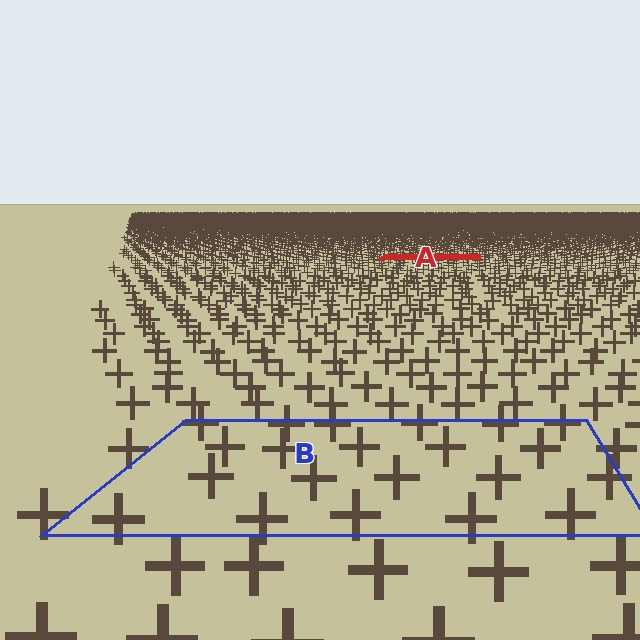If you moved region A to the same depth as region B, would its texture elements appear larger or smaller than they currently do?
They would appear larger. At a closer depth, the same texture elements are projected at a bigger on-screen size.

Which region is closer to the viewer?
Region B is closer. The texture elements there are larger and more spread out.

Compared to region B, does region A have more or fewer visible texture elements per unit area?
Region A has more texture elements per unit area — they are packed more densely because it is farther away.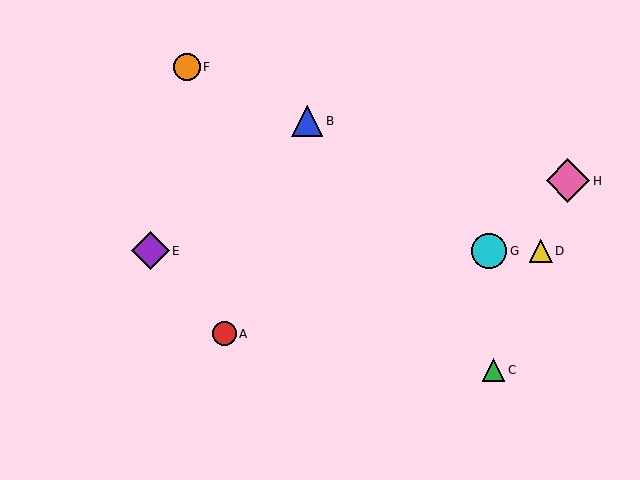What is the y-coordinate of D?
Object D is at y≈251.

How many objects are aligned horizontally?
3 objects (D, E, G) are aligned horizontally.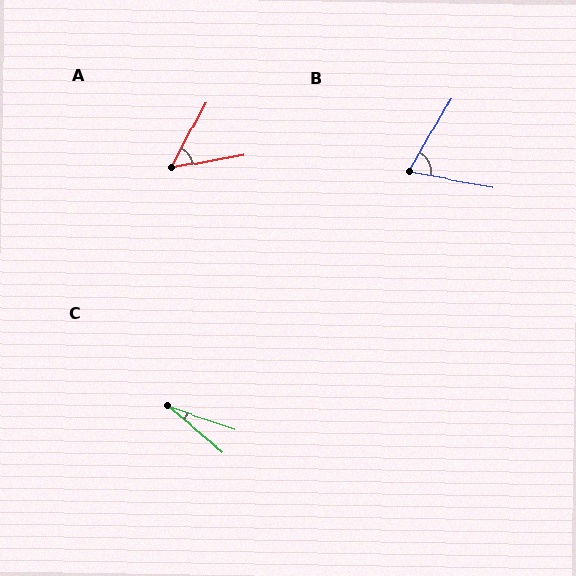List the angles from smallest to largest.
C (21°), A (52°), B (71°).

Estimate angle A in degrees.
Approximately 52 degrees.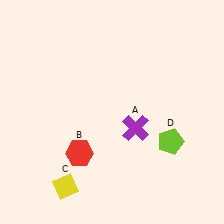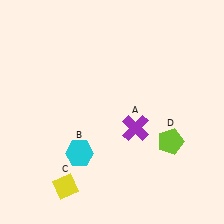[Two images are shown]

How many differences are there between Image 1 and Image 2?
There is 1 difference between the two images.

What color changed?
The hexagon (B) changed from red in Image 1 to cyan in Image 2.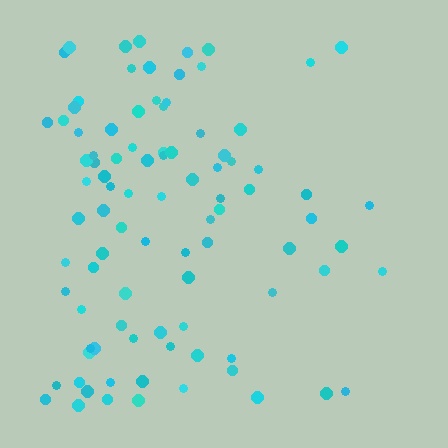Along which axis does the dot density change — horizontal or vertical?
Horizontal.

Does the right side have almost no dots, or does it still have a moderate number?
Still a moderate number, just noticeably fewer than the left.